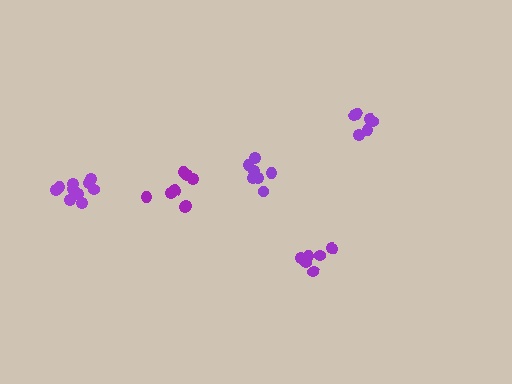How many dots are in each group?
Group 1: 7 dots, Group 2: 8 dots, Group 3: 6 dots, Group 4: 10 dots, Group 5: 6 dots (37 total).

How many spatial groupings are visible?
There are 5 spatial groupings.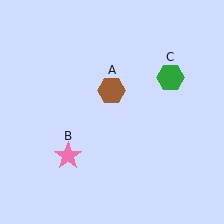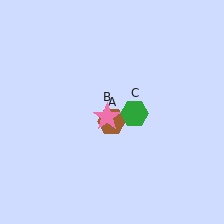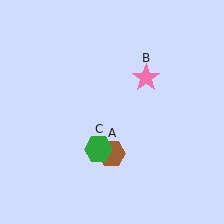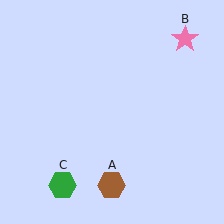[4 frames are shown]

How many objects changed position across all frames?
3 objects changed position: brown hexagon (object A), pink star (object B), green hexagon (object C).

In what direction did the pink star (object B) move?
The pink star (object B) moved up and to the right.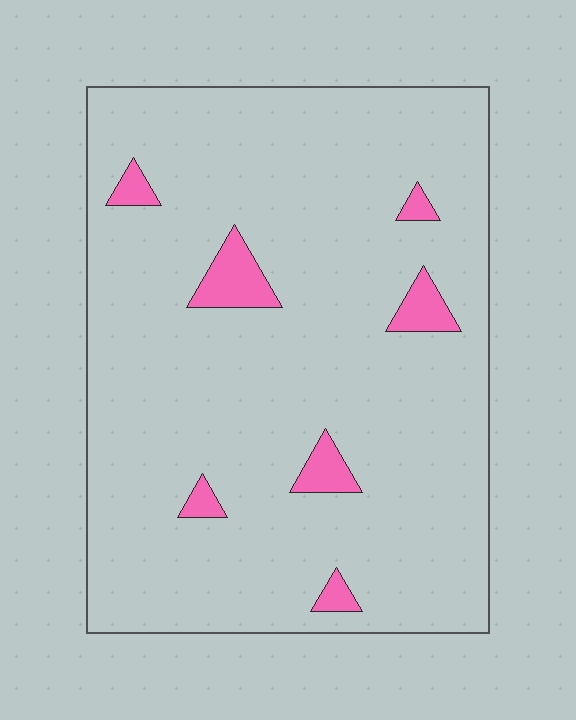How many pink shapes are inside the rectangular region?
7.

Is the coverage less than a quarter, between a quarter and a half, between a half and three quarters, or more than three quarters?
Less than a quarter.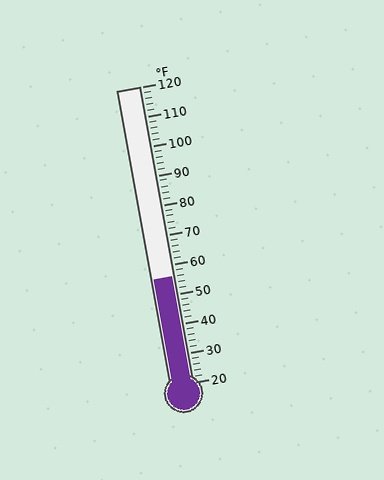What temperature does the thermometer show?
The thermometer shows approximately 56°F.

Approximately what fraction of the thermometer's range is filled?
The thermometer is filled to approximately 35% of its range.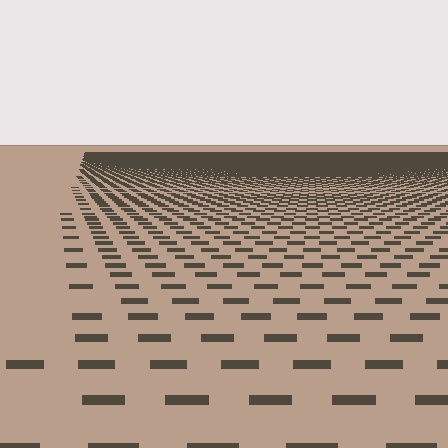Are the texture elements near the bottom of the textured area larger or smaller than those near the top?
Larger. Near the bottom, elements are closer to the viewer and appear at a bigger on-screen size.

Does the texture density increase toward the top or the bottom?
Density increases toward the top.